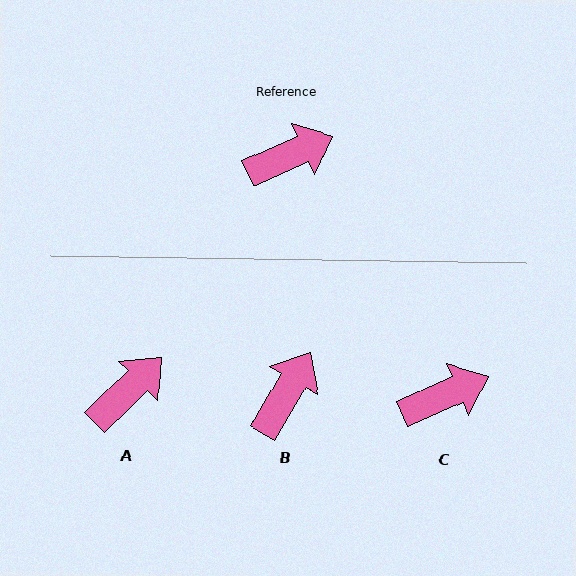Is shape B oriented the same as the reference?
No, it is off by about 36 degrees.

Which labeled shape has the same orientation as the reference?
C.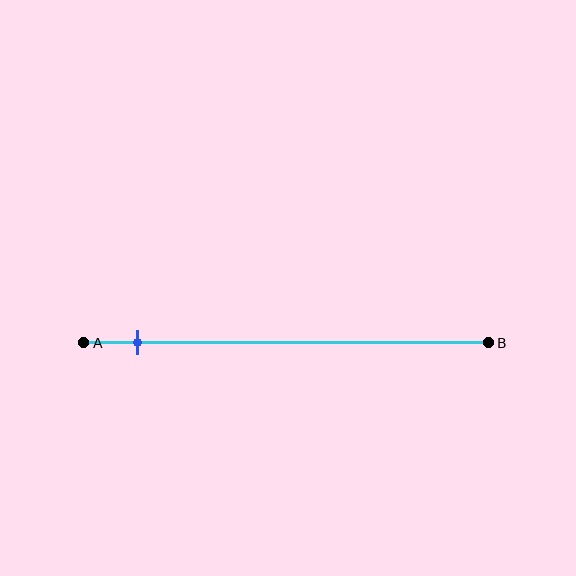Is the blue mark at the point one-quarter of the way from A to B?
No, the mark is at about 15% from A, not at the 25% one-quarter point.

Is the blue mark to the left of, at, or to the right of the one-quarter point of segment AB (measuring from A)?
The blue mark is to the left of the one-quarter point of segment AB.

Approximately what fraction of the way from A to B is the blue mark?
The blue mark is approximately 15% of the way from A to B.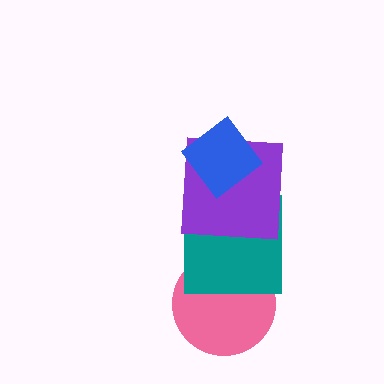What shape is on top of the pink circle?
The teal square is on top of the pink circle.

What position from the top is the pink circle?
The pink circle is 4th from the top.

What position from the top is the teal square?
The teal square is 3rd from the top.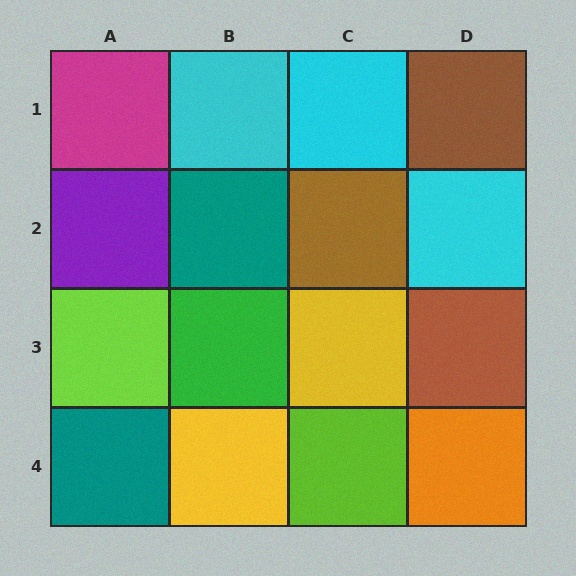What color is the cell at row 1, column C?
Cyan.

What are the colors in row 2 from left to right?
Purple, teal, brown, cyan.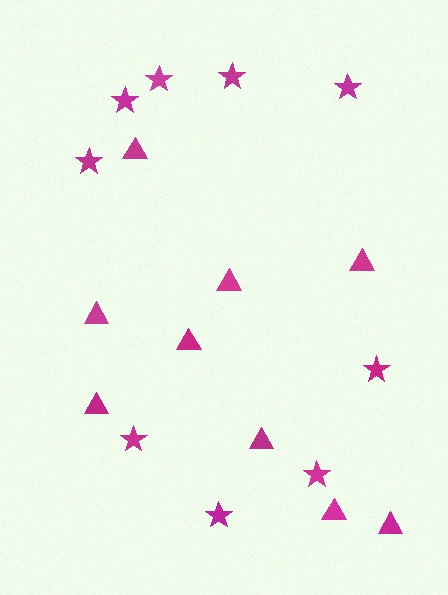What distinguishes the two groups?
There are 2 groups: one group of stars (9) and one group of triangles (9).